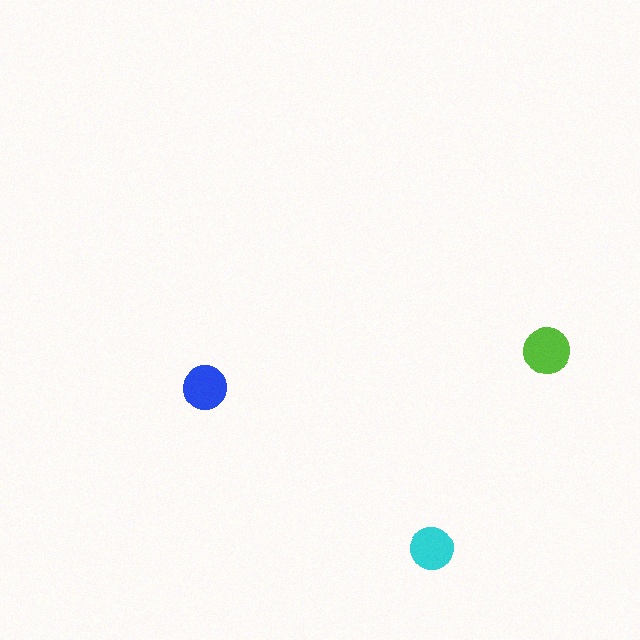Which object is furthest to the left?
The blue circle is leftmost.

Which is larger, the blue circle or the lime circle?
The lime one.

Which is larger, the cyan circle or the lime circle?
The lime one.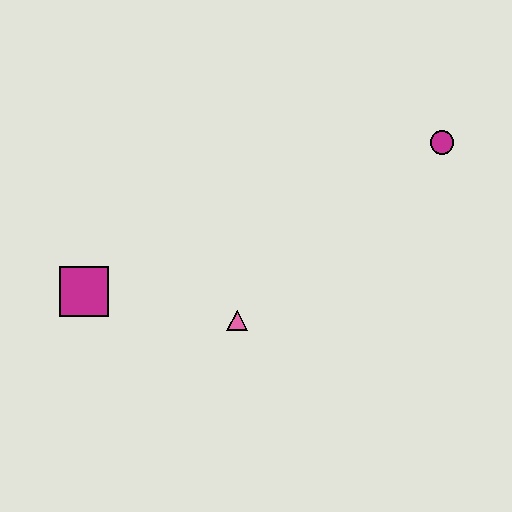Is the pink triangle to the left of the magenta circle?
Yes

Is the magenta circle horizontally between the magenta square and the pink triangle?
No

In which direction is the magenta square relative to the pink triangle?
The magenta square is to the left of the pink triangle.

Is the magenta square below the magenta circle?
Yes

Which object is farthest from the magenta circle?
The magenta square is farthest from the magenta circle.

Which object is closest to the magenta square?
The pink triangle is closest to the magenta square.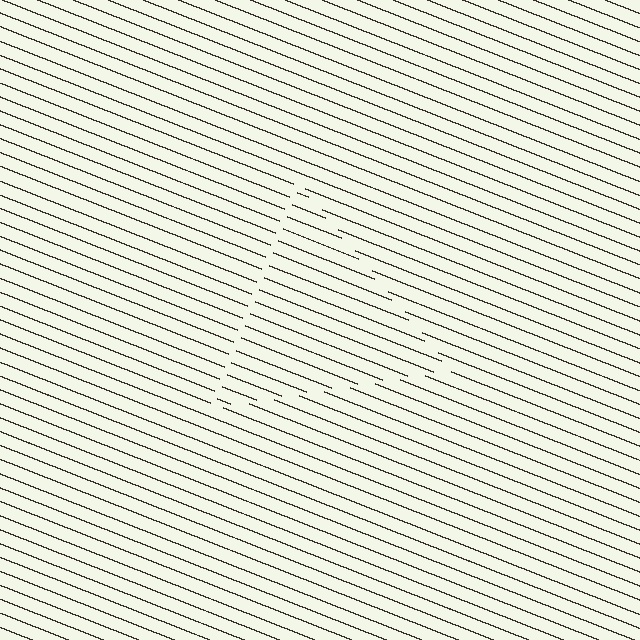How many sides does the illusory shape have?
3 sides — the line-ends trace a triangle.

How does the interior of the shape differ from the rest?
The interior of the shape contains the same grating, shifted by half a period — the contour is defined by the phase discontinuity where line-ends from the inner and outer gratings abut.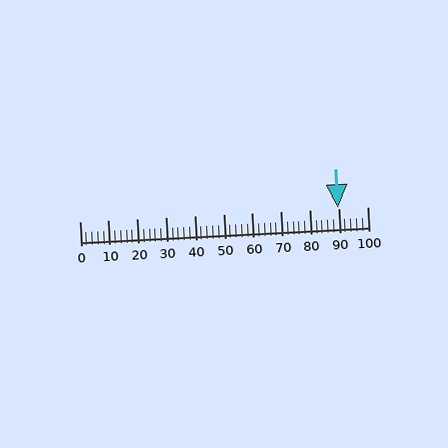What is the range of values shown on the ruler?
The ruler shows values from 0 to 100.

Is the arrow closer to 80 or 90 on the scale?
The arrow is closer to 90.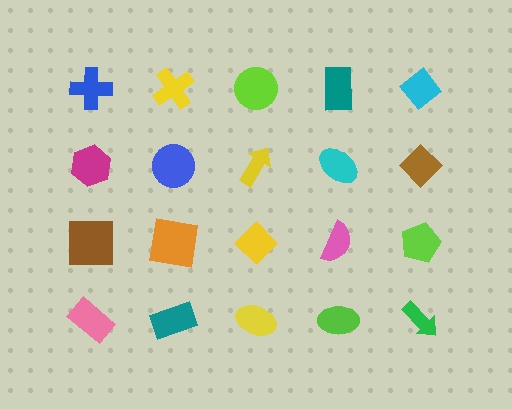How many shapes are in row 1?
5 shapes.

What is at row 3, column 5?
A lime pentagon.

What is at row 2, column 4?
A cyan ellipse.